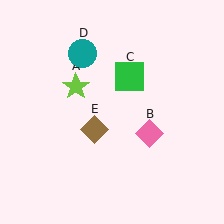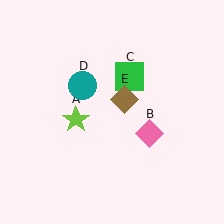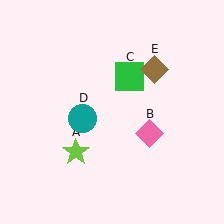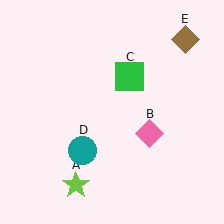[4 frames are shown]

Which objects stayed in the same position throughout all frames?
Pink diamond (object B) and green square (object C) remained stationary.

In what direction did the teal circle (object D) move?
The teal circle (object D) moved down.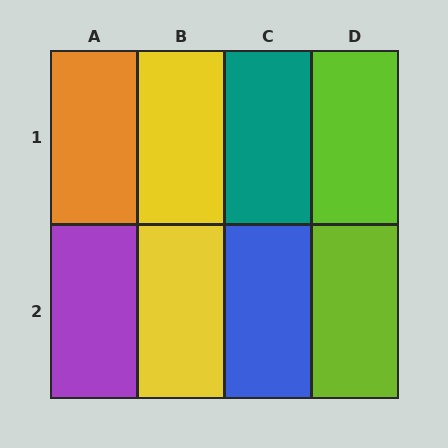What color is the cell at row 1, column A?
Orange.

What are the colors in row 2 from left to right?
Purple, yellow, blue, lime.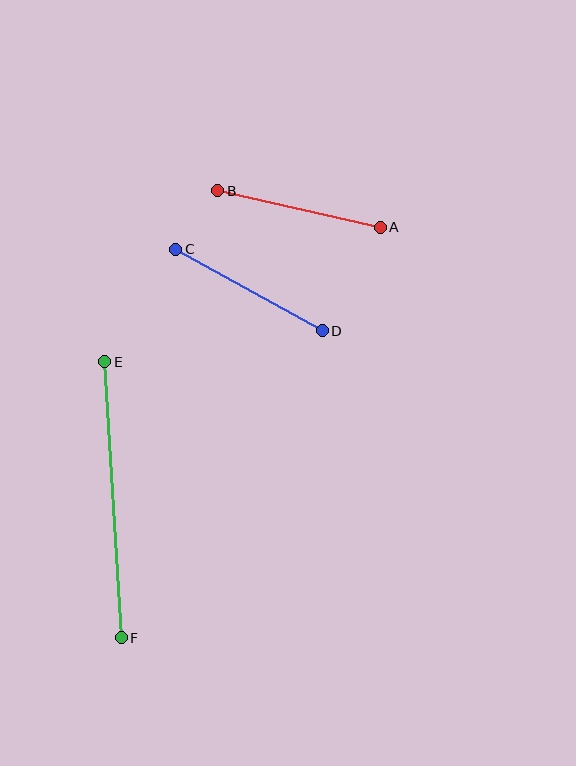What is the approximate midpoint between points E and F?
The midpoint is at approximately (113, 500) pixels.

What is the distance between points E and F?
The distance is approximately 277 pixels.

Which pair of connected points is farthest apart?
Points E and F are farthest apart.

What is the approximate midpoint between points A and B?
The midpoint is at approximately (299, 209) pixels.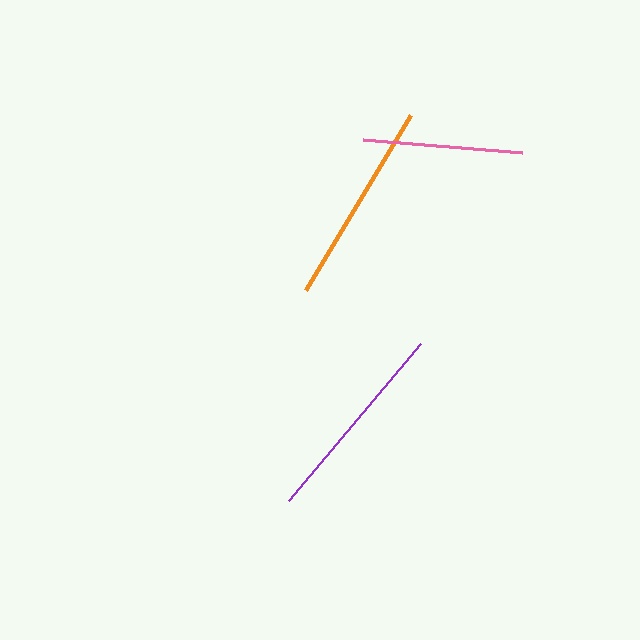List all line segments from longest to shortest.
From longest to shortest: purple, orange, pink.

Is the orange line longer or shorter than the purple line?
The purple line is longer than the orange line.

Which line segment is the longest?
The purple line is the longest at approximately 205 pixels.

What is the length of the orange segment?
The orange segment is approximately 204 pixels long.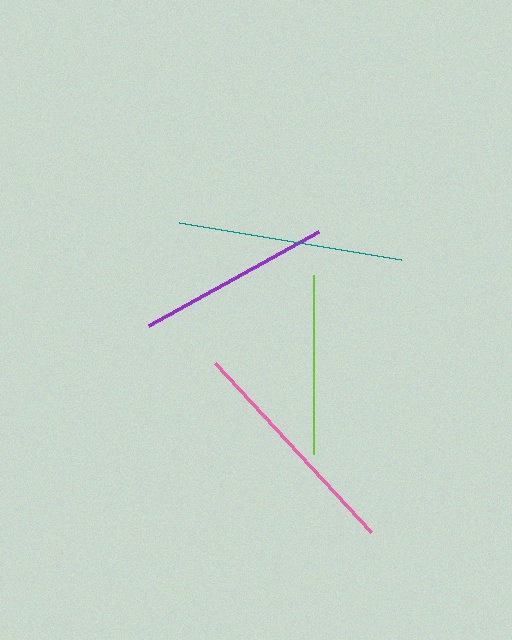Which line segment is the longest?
The pink line is the longest at approximately 230 pixels.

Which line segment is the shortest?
The lime line is the shortest at approximately 179 pixels.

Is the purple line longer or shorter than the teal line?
The teal line is longer than the purple line.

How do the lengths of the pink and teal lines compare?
The pink and teal lines are approximately the same length.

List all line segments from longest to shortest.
From longest to shortest: pink, teal, purple, lime.